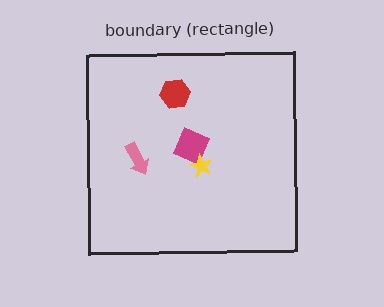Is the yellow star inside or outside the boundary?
Inside.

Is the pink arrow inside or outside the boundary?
Inside.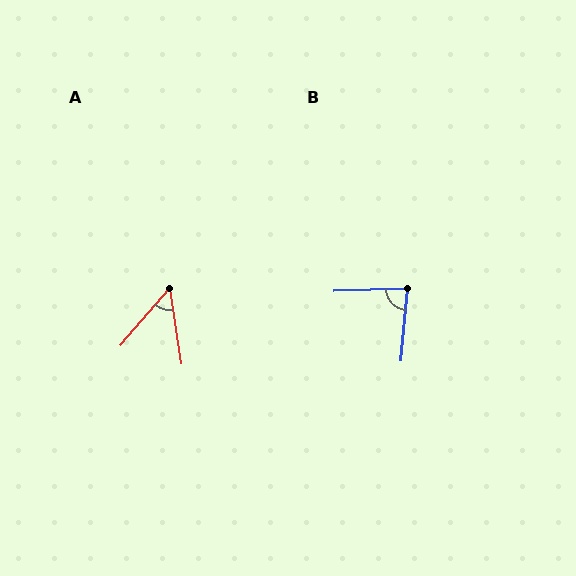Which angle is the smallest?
A, at approximately 50 degrees.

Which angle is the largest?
B, at approximately 83 degrees.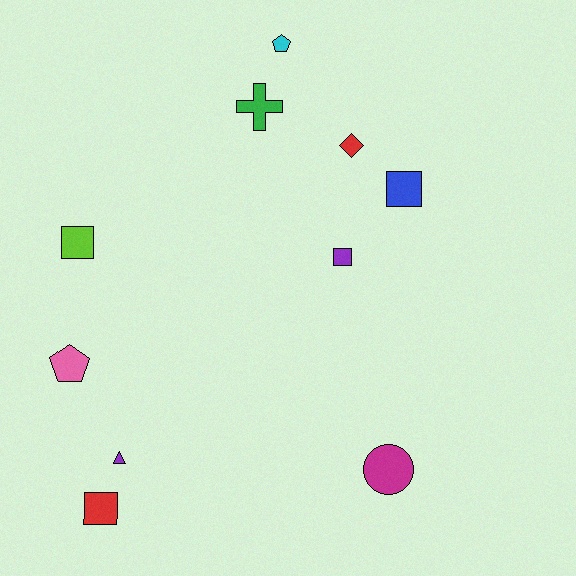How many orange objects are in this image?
There are no orange objects.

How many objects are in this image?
There are 10 objects.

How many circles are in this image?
There is 1 circle.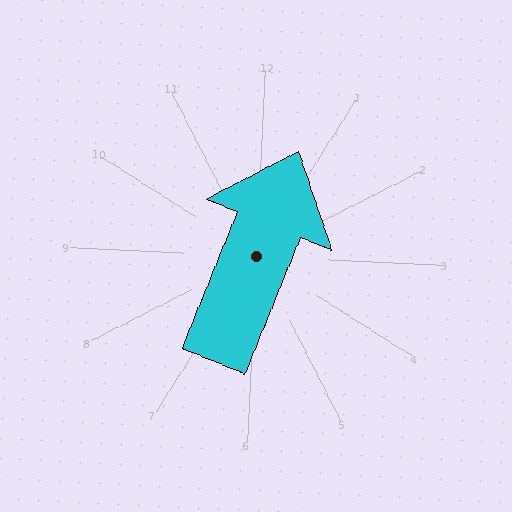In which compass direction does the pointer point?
North.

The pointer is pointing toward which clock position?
Roughly 1 o'clock.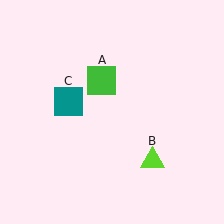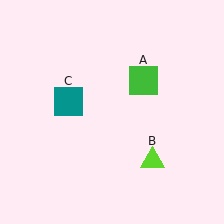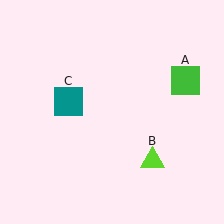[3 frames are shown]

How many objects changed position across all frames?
1 object changed position: green square (object A).